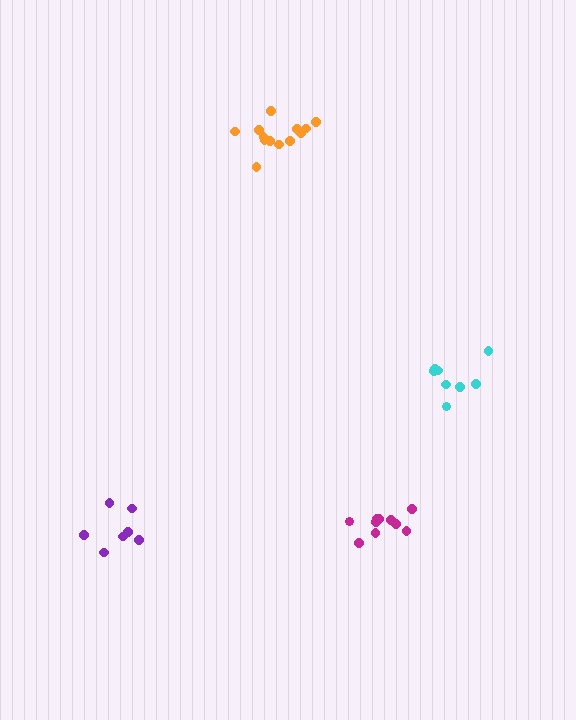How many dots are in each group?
Group 1: 13 dots, Group 2: 8 dots, Group 3: 8 dots, Group 4: 10 dots (39 total).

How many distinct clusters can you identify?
There are 4 distinct clusters.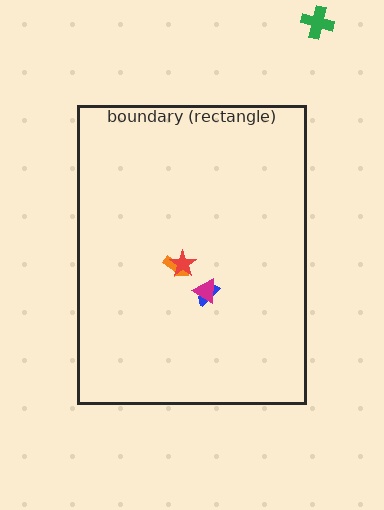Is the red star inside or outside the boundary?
Inside.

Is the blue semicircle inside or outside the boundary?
Inside.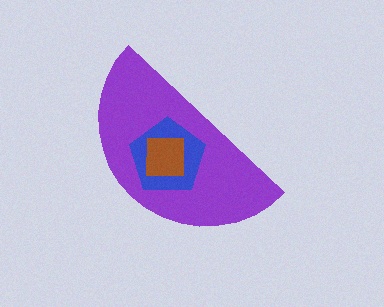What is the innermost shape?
The brown square.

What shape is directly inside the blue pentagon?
The brown square.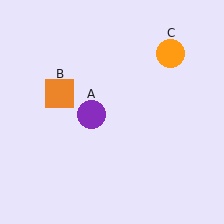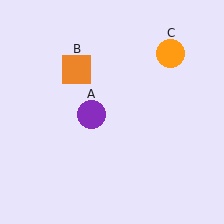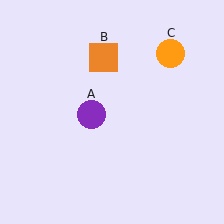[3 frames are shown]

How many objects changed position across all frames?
1 object changed position: orange square (object B).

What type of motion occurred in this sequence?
The orange square (object B) rotated clockwise around the center of the scene.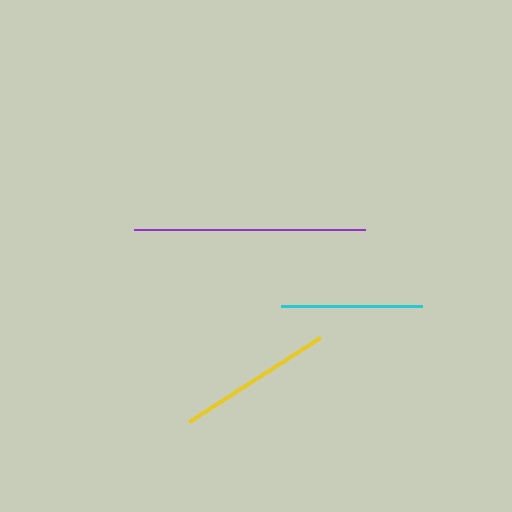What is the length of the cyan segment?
The cyan segment is approximately 141 pixels long.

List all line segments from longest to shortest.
From longest to shortest: purple, yellow, cyan.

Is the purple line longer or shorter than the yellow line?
The purple line is longer than the yellow line.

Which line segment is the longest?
The purple line is the longest at approximately 230 pixels.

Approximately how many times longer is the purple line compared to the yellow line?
The purple line is approximately 1.5 times the length of the yellow line.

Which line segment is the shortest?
The cyan line is the shortest at approximately 141 pixels.